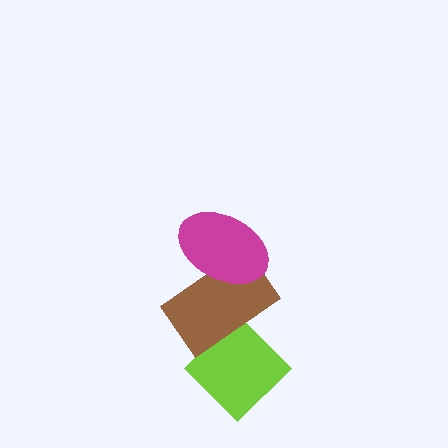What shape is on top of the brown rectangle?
The magenta ellipse is on top of the brown rectangle.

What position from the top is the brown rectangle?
The brown rectangle is 2nd from the top.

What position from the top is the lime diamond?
The lime diamond is 3rd from the top.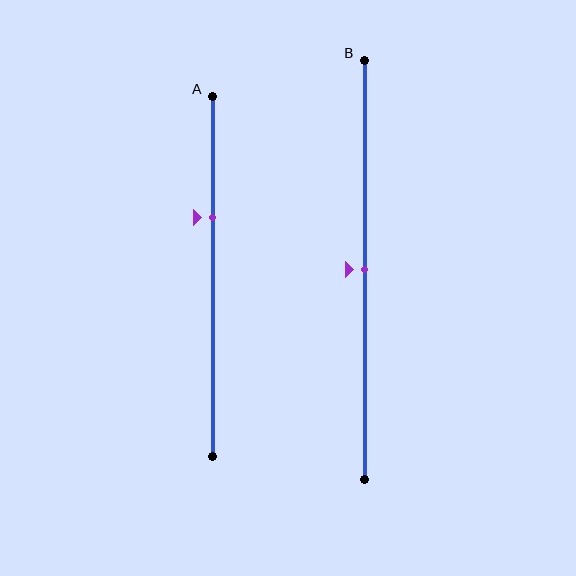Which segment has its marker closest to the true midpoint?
Segment B has its marker closest to the true midpoint.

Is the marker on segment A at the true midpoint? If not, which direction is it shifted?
No, the marker on segment A is shifted upward by about 16% of the segment length.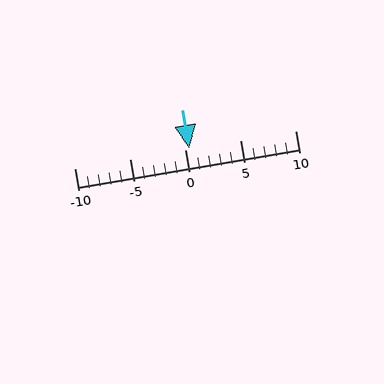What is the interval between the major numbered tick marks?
The major tick marks are spaced 5 units apart.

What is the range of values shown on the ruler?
The ruler shows values from -10 to 10.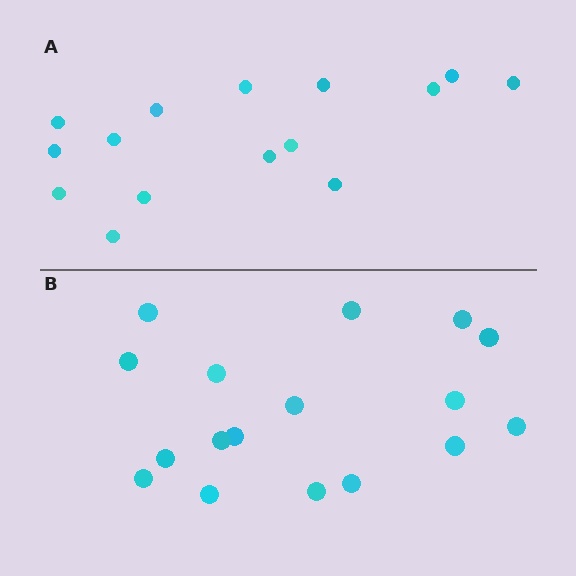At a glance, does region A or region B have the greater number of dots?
Region B (the bottom region) has more dots.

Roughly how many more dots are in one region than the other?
Region B has just a few more — roughly 2 or 3 more dots than region A.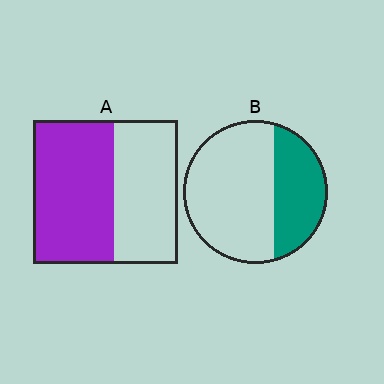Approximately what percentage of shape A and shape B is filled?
A is approximately 55% and B is approximately 35%.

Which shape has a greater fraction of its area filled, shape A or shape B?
Shape A.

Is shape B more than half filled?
No.